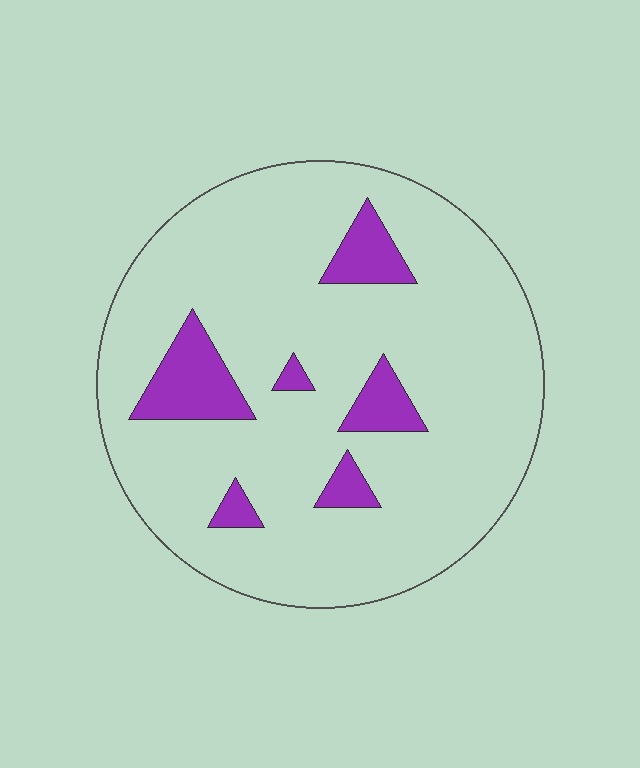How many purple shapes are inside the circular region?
6.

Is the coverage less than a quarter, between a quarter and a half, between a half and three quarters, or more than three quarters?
Less than a quarter.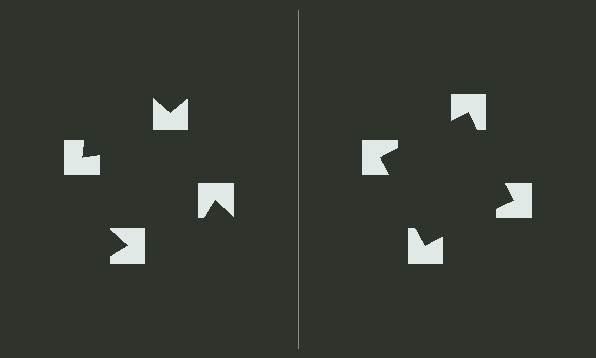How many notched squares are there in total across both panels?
8 — 4 on each side.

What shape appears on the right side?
An illusory square.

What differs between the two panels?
The notched squares are positioned identically on both sides; only the wedge orientations differ. On the right they align to a square; on the left they are misaligned.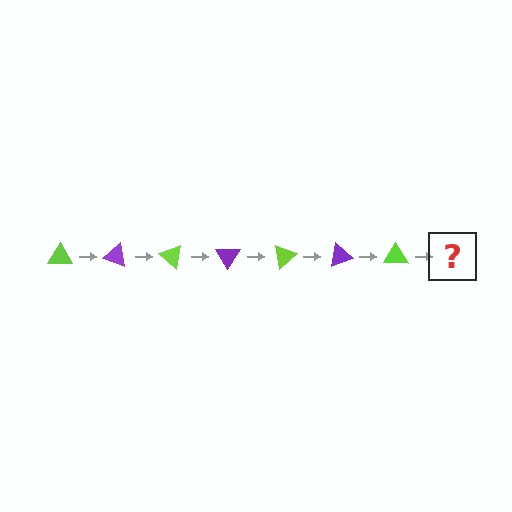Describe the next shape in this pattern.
It should be a purple triangle, rotated 140 degrees from the start.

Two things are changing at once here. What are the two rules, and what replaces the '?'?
The two rules are that it rotates 20 degrees each step and the color cycles through lime and purple. The '?' should be a purple triangle, rotated 140 degrees from the start.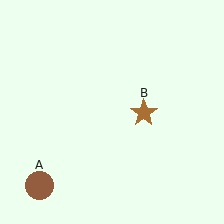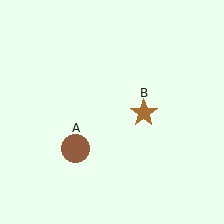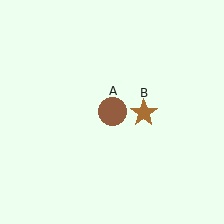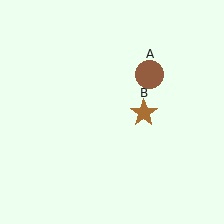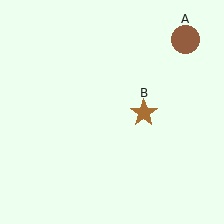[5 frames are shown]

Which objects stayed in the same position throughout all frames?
Brown star (object B) remained stationary.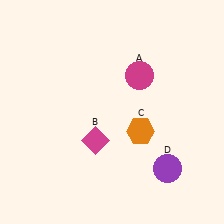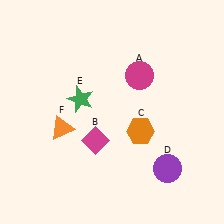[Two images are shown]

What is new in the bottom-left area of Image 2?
An orange triangle (F) was added in the bottom-left area of Image 2.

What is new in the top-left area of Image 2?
A green star (E) was added in the top-left area of Image 2.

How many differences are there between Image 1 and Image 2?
There are 2 differences between the two images.